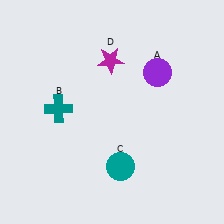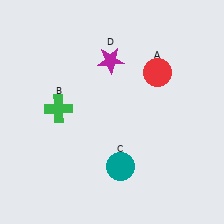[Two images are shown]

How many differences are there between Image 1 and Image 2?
There are 2 differences between the two images.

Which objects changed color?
A changed from purple to red. B changed from teal to green.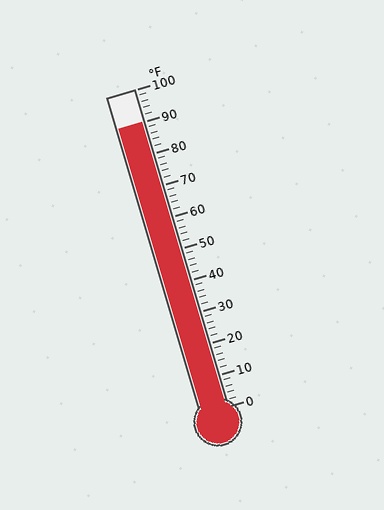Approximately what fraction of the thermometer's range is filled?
The thermometer is filled to approximately 90% of its range.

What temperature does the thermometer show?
The thermometer shows approximately 90°F.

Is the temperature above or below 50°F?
The temperature is above 50°F.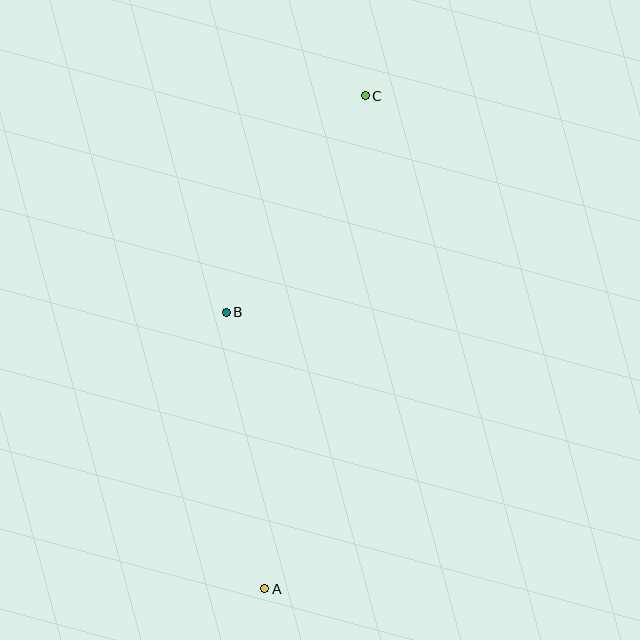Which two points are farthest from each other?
Points A and C are farthest from each other.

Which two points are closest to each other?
Points B and C are closest to each other.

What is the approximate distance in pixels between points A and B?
The distance between A and B is approximately 279 pixels.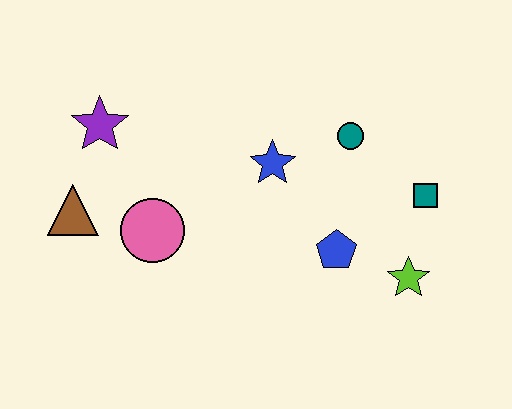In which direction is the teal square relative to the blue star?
The teal square is to the right of the blue star.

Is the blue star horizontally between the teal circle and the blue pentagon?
No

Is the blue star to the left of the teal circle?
Yes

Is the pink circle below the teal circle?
Yes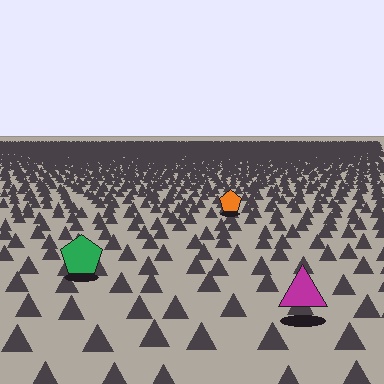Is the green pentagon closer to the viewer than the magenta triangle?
No. The magenta triangle is closer — you can tell from the texture gradient: the ground texture is coarser near it.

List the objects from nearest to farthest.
From nearest to farthest: the magenta triangle, the green pentagon, the orange pentagon.